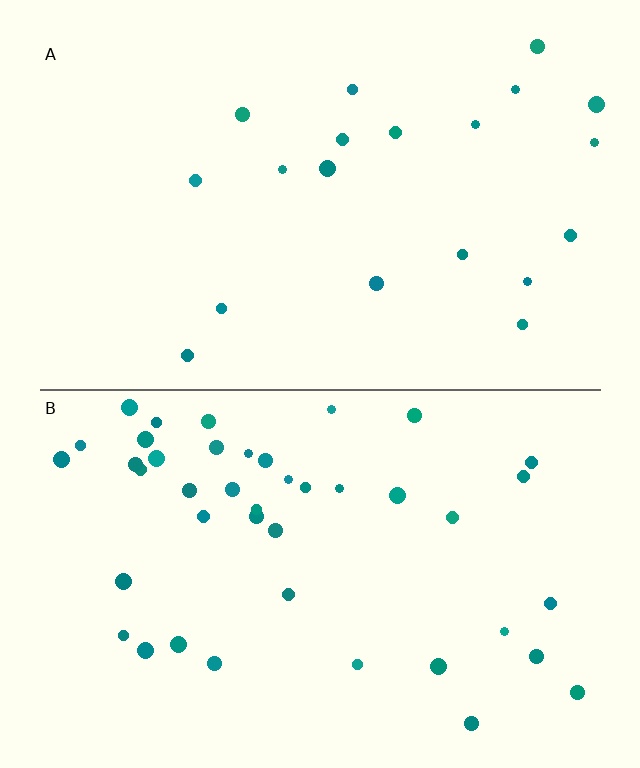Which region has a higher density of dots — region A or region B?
B (the bottom).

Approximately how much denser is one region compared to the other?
Approximately 2.2× — region B over region A.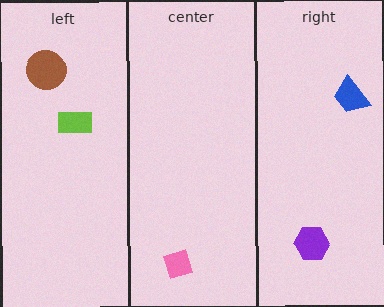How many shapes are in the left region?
2.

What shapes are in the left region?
The lime rectangle, the brown circle.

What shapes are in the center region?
The pink diamond.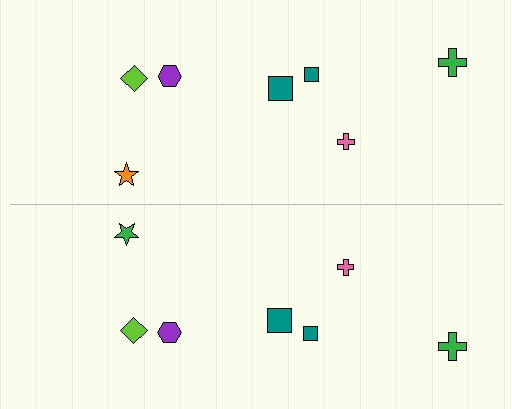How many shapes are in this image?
There are 14 shapes in this image.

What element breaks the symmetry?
The green star on the bottom side breaks the symmetry — its mirror counterpart is orange.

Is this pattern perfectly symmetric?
No, the pattern is not perfectly symmetric. The green star on the bottom side breaks the symmetry — its mirror counterpart is orange.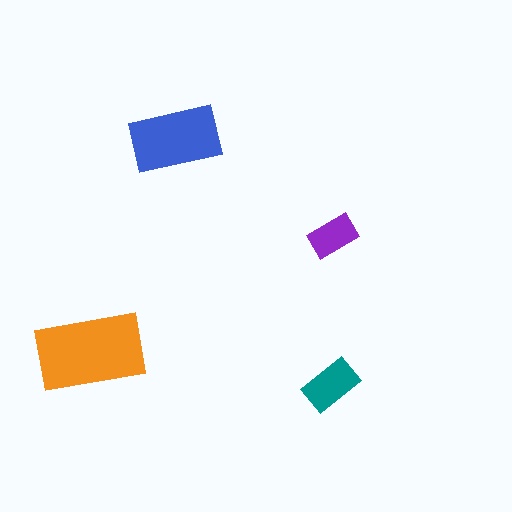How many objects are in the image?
There are 4 objects in the image.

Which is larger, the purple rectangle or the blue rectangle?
The blue one.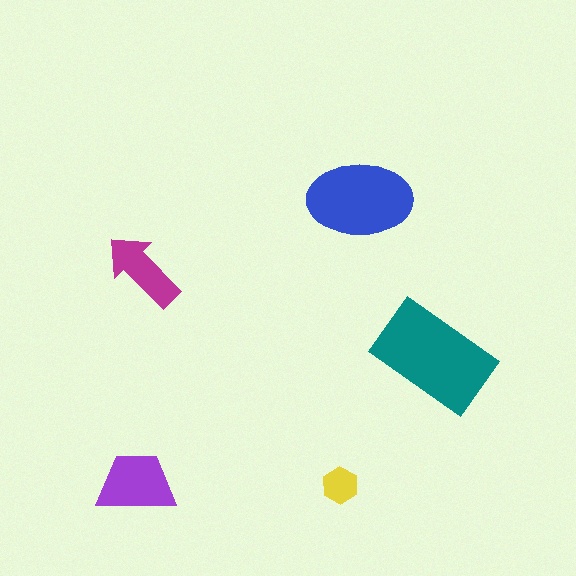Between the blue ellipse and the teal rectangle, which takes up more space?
The teal rectangle.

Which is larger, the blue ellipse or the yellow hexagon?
The blue ellipse.